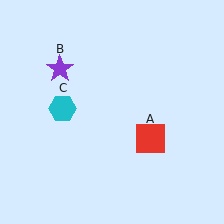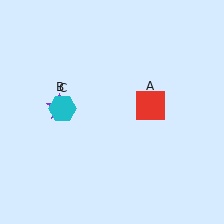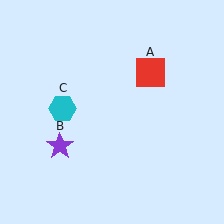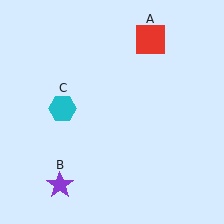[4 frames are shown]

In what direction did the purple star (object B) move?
The purple star (object B) moved down.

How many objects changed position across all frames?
2 objects changed position: red square (object A), purple star (object B).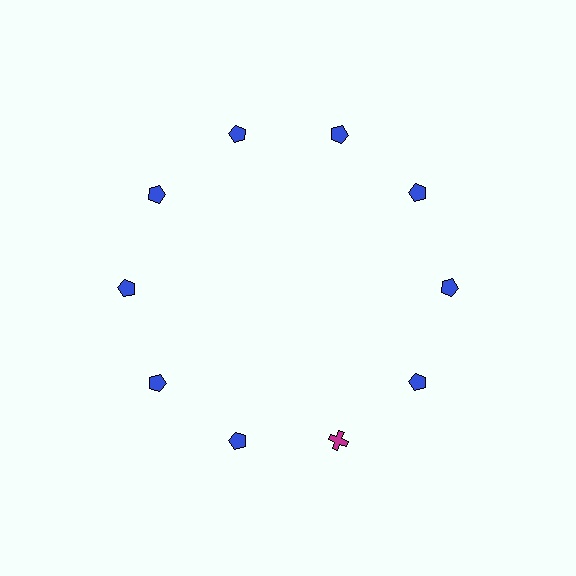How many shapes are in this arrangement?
There are 10 shapes arranged in a ring pattern.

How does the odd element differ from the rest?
It differs in both color (magenta instead of blue) and shape (cross instead of pentagon).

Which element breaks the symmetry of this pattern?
The magenta cross at roughly the 5 o'clock position breaks the symmetry. All other shapes are blue pentagons.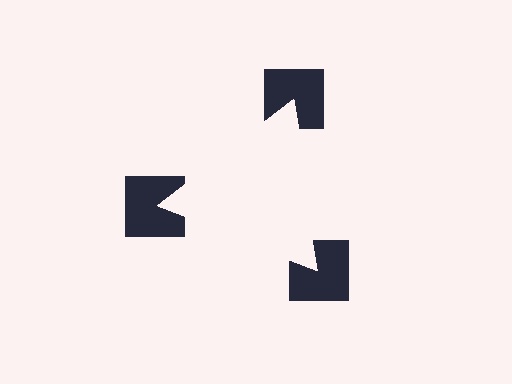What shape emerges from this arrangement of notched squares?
An illusory triangle — its edges are inferred from the aligned wedge cuts in the notched squares, not physically drawn.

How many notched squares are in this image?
There are 3 — one at each vertex of the illusory triangle.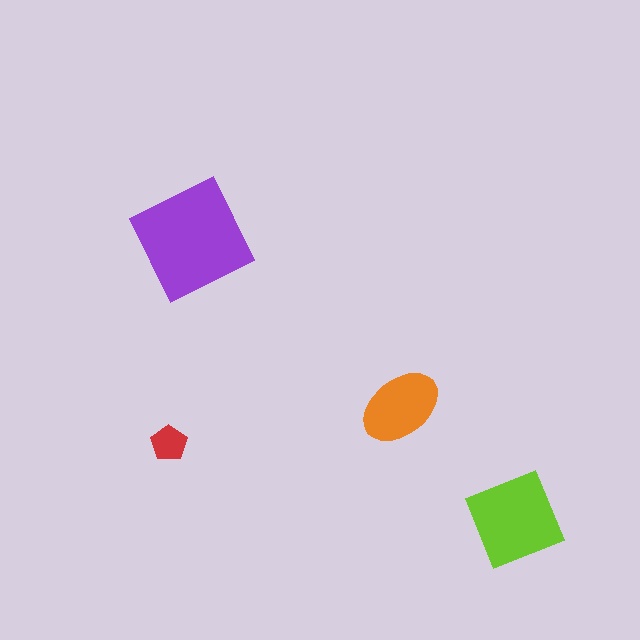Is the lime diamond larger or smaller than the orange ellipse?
Larger.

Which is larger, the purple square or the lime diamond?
The purple square.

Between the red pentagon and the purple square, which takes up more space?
The purple square.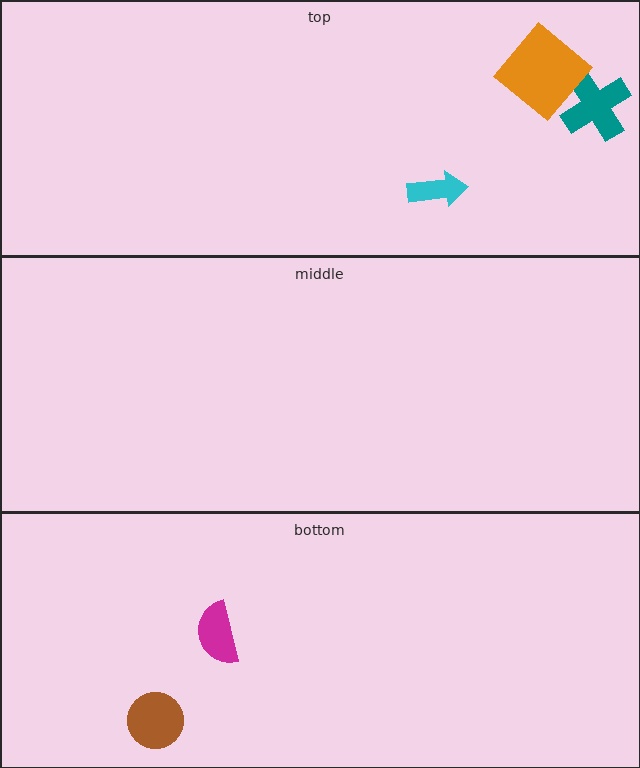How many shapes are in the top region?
3.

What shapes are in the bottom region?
The brown circle, the magenta semicircle.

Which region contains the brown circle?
The bottom region.